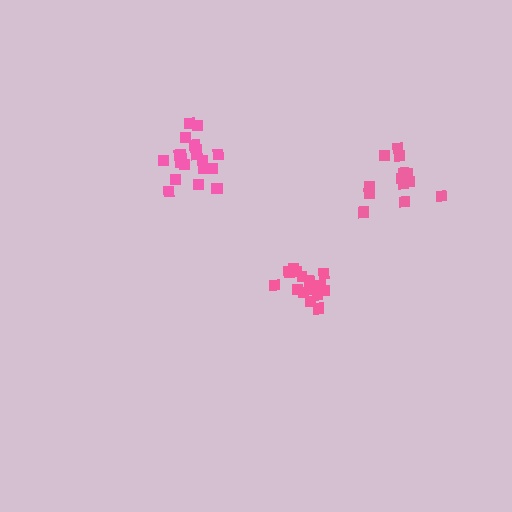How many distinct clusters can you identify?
There are 3 distinct clusters.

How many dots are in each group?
Group 1: 16 dots, Group 2: 19 dots, Group 3: 15 dots (50 total).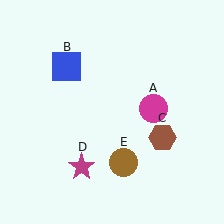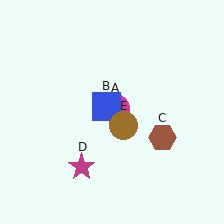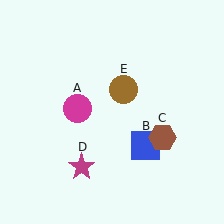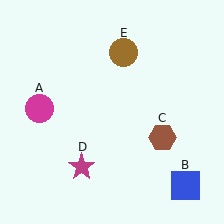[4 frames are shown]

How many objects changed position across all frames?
3 objects changed position: magenta circle (object A), blue square (object B), brown circle (object E).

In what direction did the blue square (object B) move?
The blue square (object B) moved down and to the right.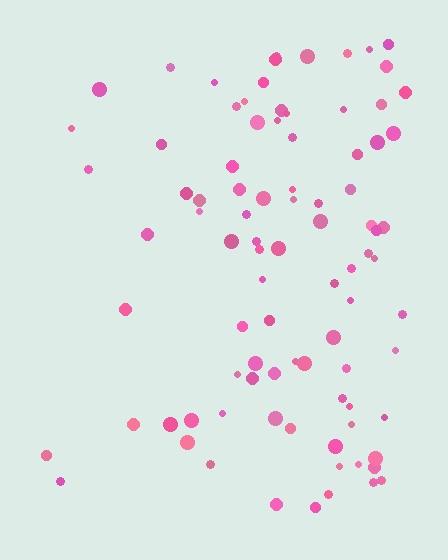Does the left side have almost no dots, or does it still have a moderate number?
Still a moderate number, just noticeably fewer than the right.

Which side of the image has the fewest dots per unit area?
The left.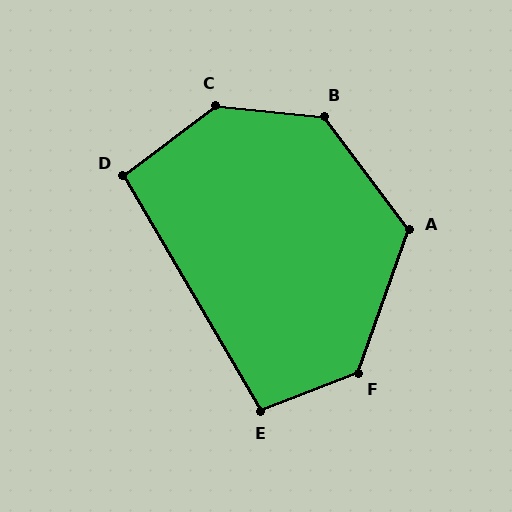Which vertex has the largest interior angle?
C, at approximately 138 degrees.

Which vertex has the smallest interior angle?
D, at approximately 97 degrees.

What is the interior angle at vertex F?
Approximately 131 degrees (obtuse).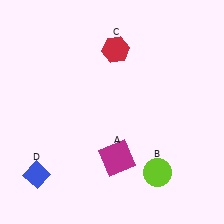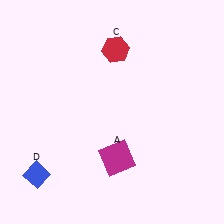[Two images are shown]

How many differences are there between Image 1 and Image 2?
There is 1 difference between the two images.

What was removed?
The lime circle (B) was removed in Image 2.